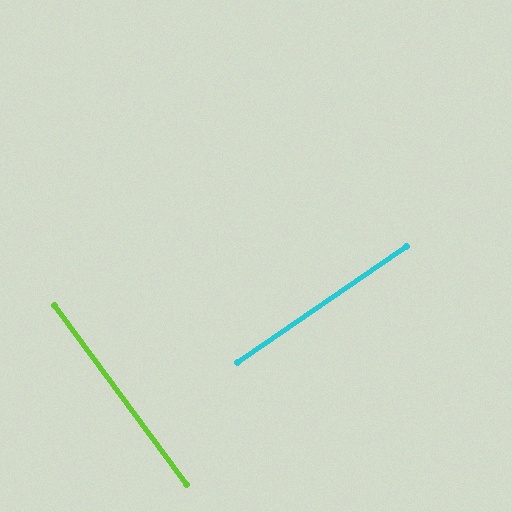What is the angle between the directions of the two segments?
Approximately 88 degrees.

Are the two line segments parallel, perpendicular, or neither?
Perpendicular — they meet at approximately 88°.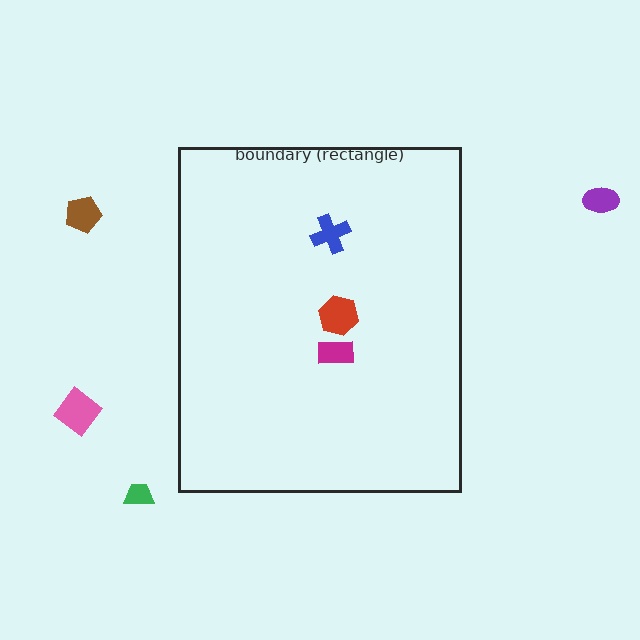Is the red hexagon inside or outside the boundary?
Inside.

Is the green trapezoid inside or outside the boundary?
Outside.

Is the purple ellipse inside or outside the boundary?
Outside.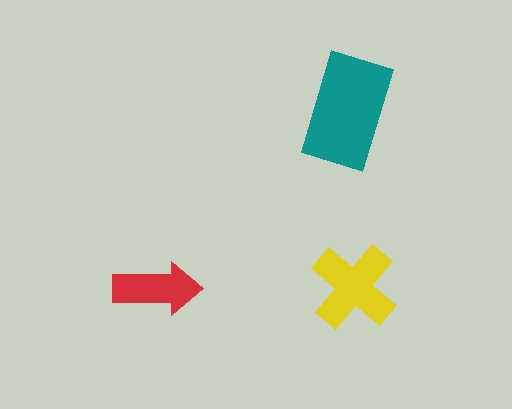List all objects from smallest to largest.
The red arrow, the yellow cross, the teal rectangle.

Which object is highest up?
The teal rectangle is topmost.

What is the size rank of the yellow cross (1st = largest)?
2nd.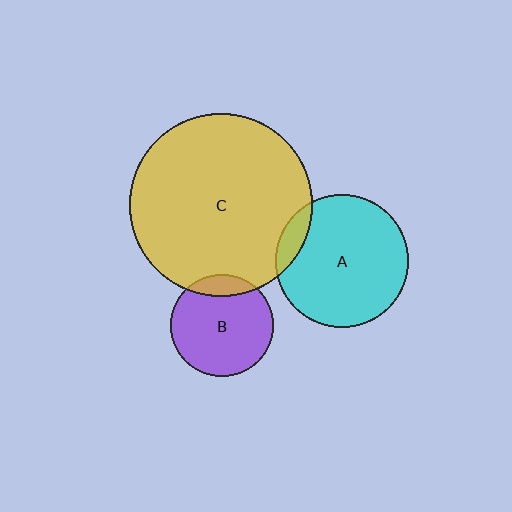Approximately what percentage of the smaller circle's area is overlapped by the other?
Approximately 10%.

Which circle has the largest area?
Circle C (yellow).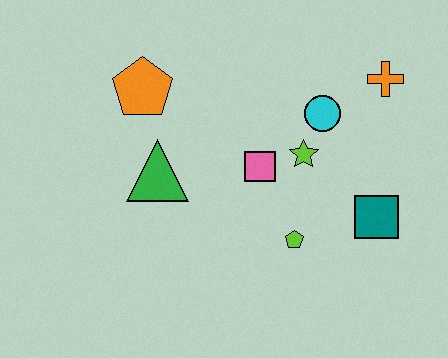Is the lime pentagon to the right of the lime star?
No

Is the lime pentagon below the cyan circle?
Yes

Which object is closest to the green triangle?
The orange pentagon is closest to the green triangle.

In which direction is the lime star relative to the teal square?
The lime star is to the left of the teal square.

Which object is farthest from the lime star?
The orange pentagon is farthest from the lime star.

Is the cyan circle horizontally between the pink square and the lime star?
No